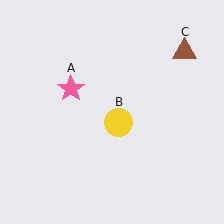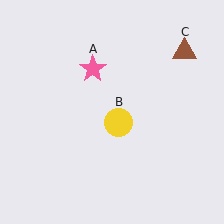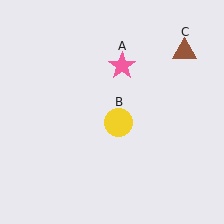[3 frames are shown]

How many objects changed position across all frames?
1 object changed position: pink star (object A).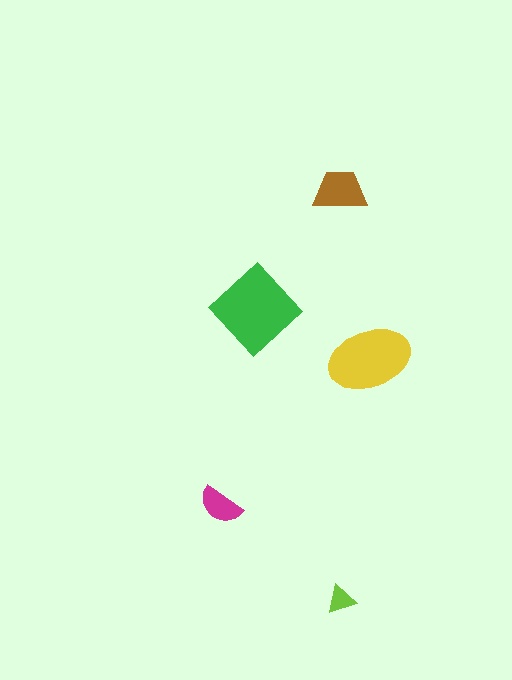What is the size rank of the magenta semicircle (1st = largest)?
4th.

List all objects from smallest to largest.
The lime triangle, the magenta semicircle, the brown trapezoid, the yellow ellipse, the green diamond.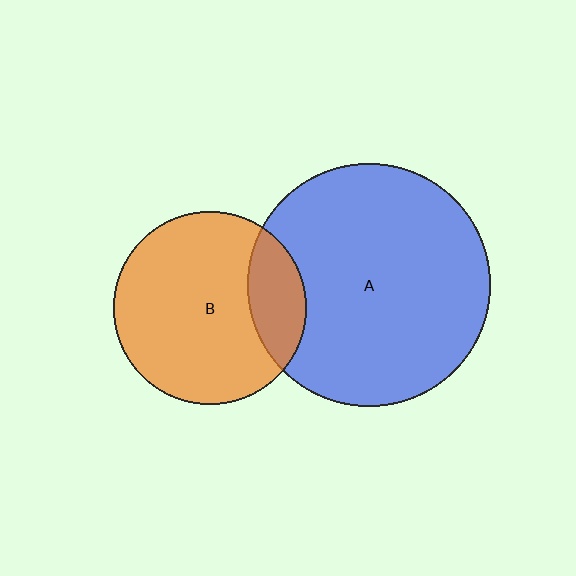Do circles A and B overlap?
Yes.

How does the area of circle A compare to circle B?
Approximately 1.6 times.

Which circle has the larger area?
Circle A (blue).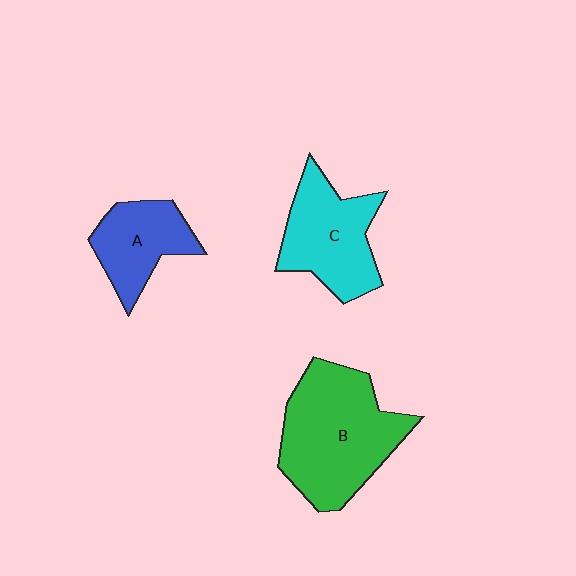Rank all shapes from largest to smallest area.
From largest to smallest: B (green), C (cyan), A (blue).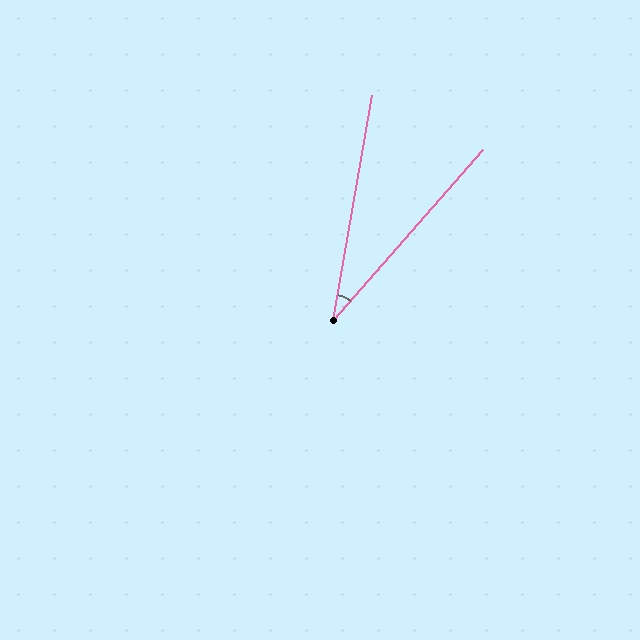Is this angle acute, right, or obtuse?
It is acute.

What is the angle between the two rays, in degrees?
Approximately 31 degrees.